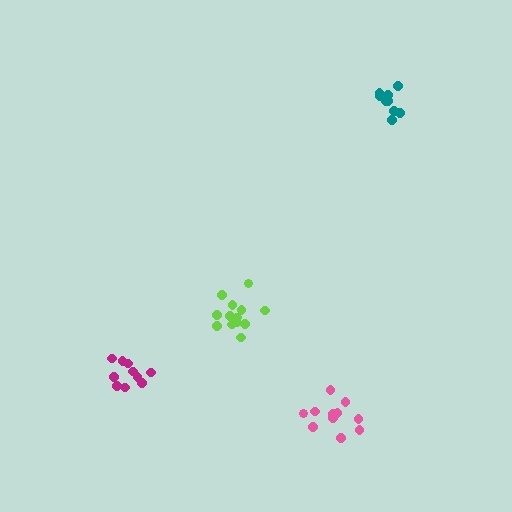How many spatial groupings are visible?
There are 4 spatial groupings.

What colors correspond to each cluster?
The clusters are colored: lime, magenta, pink, teal.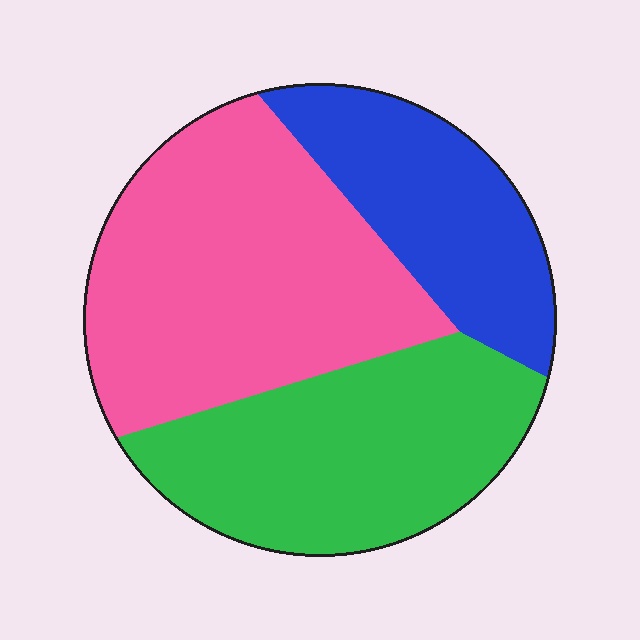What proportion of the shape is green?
Green covers 34% of the shape.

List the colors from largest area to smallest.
From largest to smallest: pink, green, blue.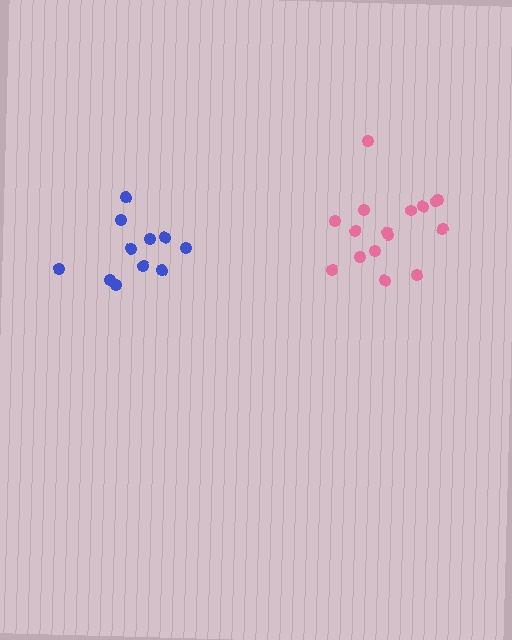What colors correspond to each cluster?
The clusters are colored: pink, blue.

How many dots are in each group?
Group 1: 16 dots, Group 2: 11 dots (27 total).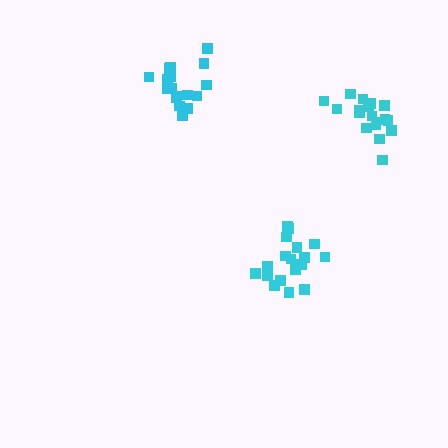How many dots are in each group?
Group 1: 18 dots, Group 2: 18 dots, Group 3: 17 dots (53 total).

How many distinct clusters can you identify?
There are 3 distinct clusters.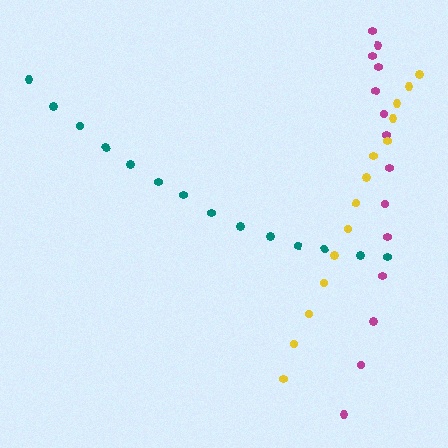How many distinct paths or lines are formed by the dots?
There are 3 distinct paths.